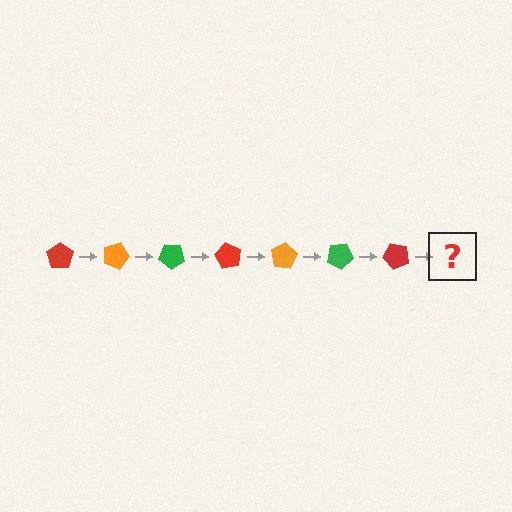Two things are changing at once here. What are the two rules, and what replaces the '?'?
The two rules are that it rotates 20 degrees each step and the color cycles through red, orange, and green. The '?' should be an orange pentagon, rotated 140 degrees from the start.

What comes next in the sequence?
The next element should be an orange pentagon, rotated 140 degrees from the start.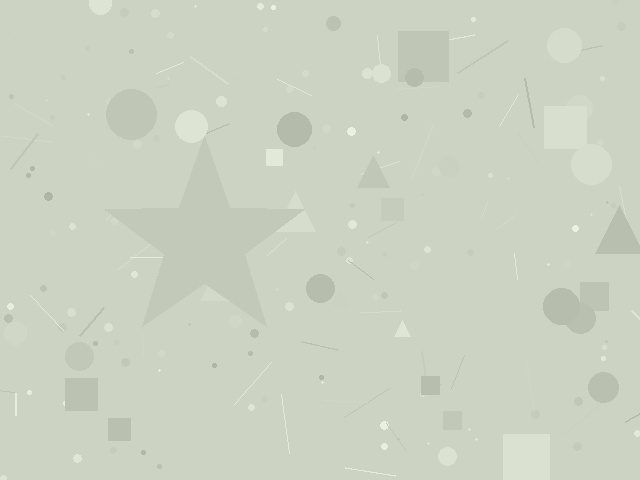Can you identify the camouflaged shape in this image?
The camouflaged shape is a star.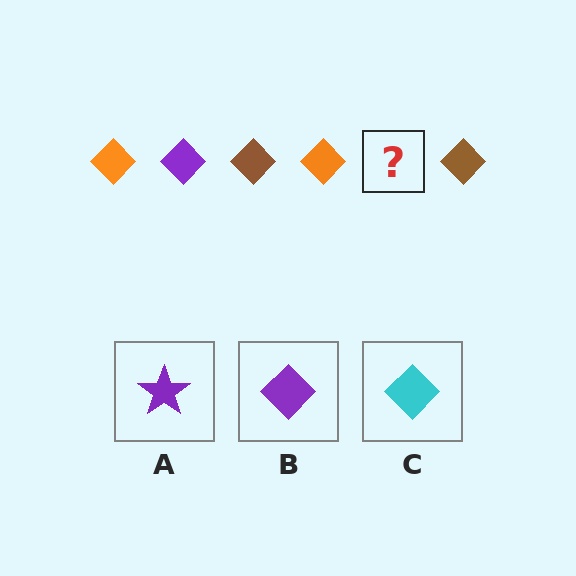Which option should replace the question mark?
Option B.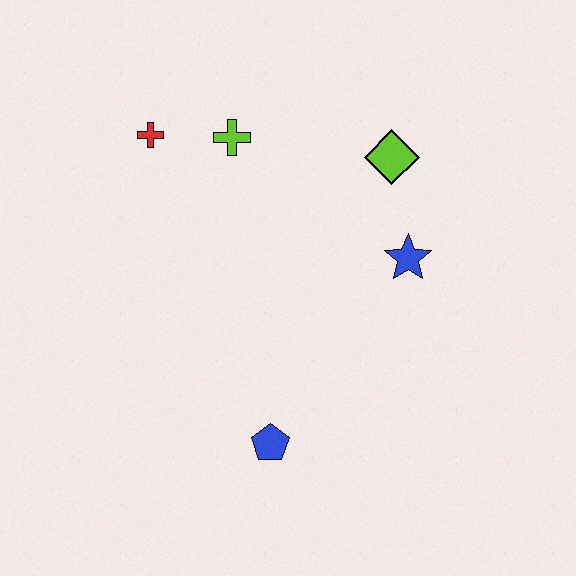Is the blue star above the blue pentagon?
Yes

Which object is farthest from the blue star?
The red cross is farthest from the blue star.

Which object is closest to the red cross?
The lime cross is closest to the red cross.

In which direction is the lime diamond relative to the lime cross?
The lime diamond is to the right of the lime cross.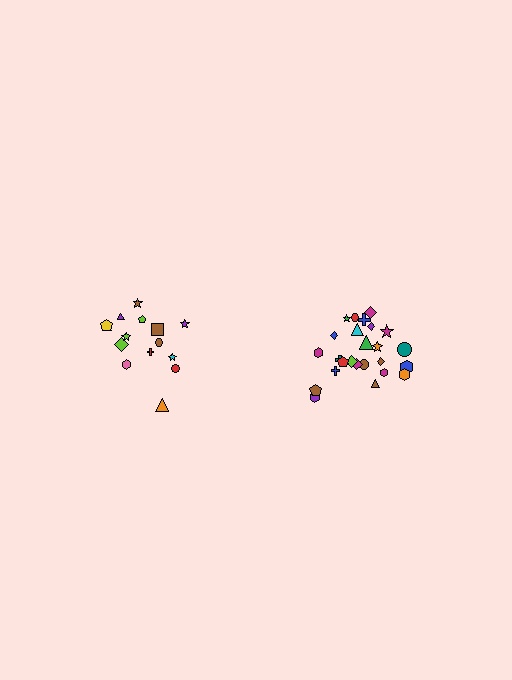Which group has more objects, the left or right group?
The right group.